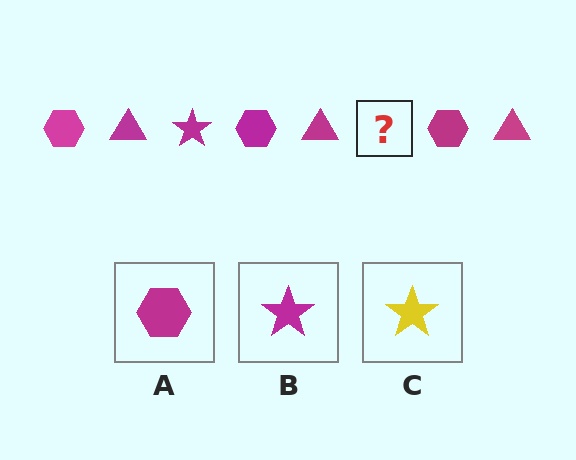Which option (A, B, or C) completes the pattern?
B.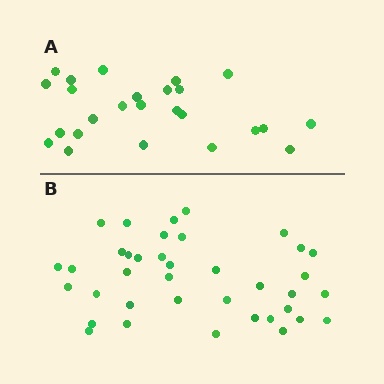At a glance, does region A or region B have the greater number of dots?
Region B (the bottom region) has more dots.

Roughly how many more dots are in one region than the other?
Region B has approximately 15 more dots than region A.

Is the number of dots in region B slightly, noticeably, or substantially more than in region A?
Region B has substantially more. The ratio is roughly 1.5 to 1.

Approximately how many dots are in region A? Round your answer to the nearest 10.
About 20 dots. (The exact count is 25, which rounds to 20.)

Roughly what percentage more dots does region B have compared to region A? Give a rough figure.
About 50% more.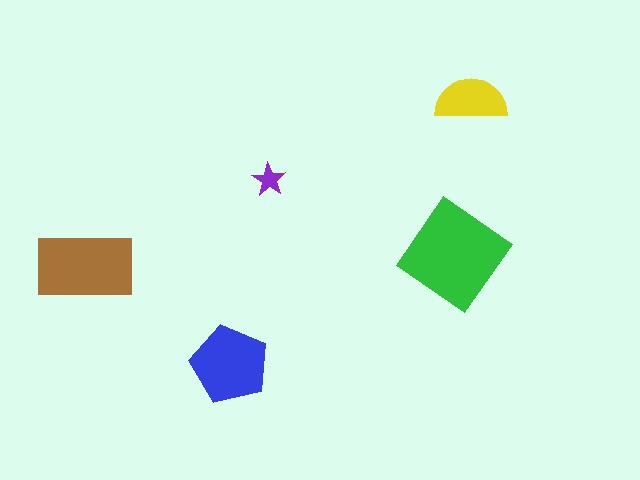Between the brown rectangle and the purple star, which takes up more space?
The brown rectangle.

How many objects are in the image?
There are 5 objects in the image.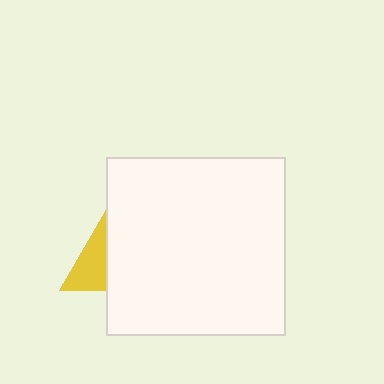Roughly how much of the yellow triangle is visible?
A small part of it is visible (roughly 37%).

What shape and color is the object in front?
The object in front is a white square.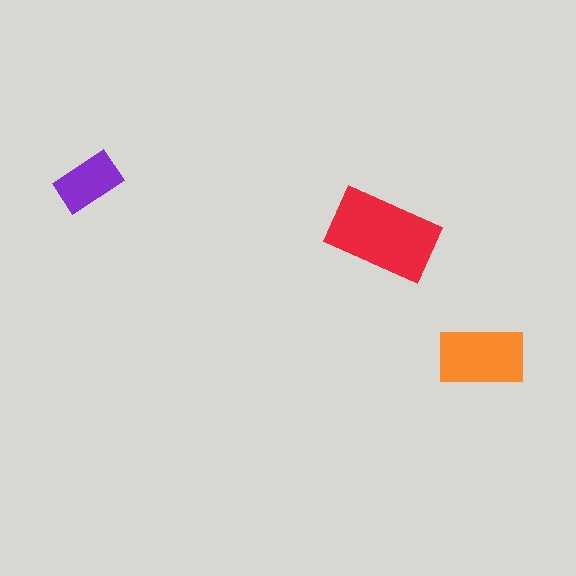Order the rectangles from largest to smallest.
the red one, the orange one, the purple one.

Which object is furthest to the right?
The orange rectangle is rightmost.